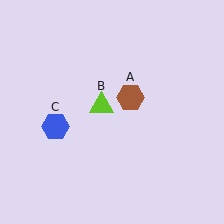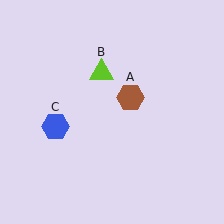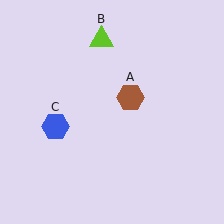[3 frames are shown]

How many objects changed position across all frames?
1 object changed position: lime triangle (object B).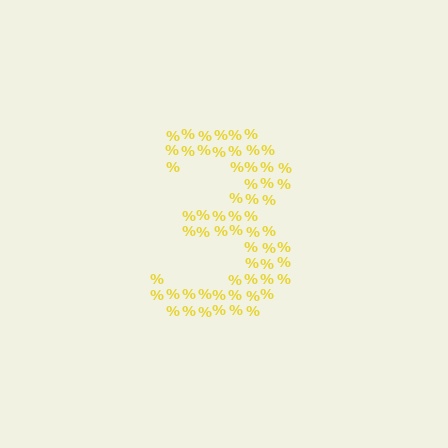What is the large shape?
The large shape is the digit 3.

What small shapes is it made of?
It is made of small percent signs.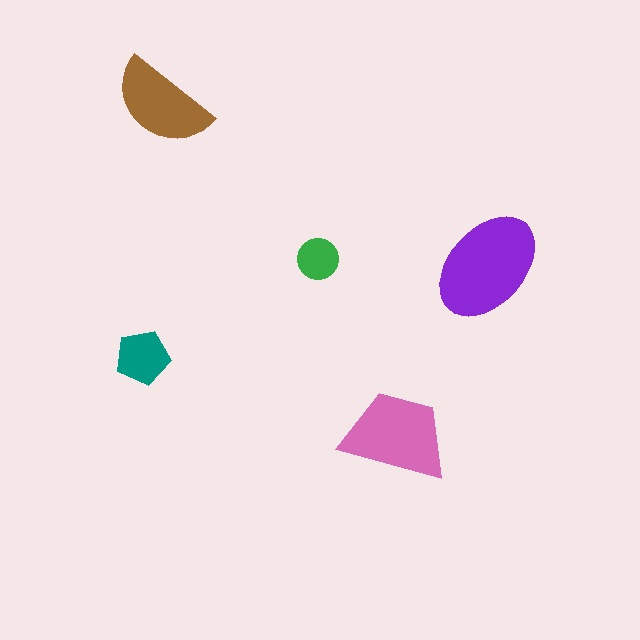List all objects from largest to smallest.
The purple ellipse, the pink trapezoid, the brown semicircle, the teal pentagon, the green circle.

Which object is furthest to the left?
The teal pentagon is leftmost.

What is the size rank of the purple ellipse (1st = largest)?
1st.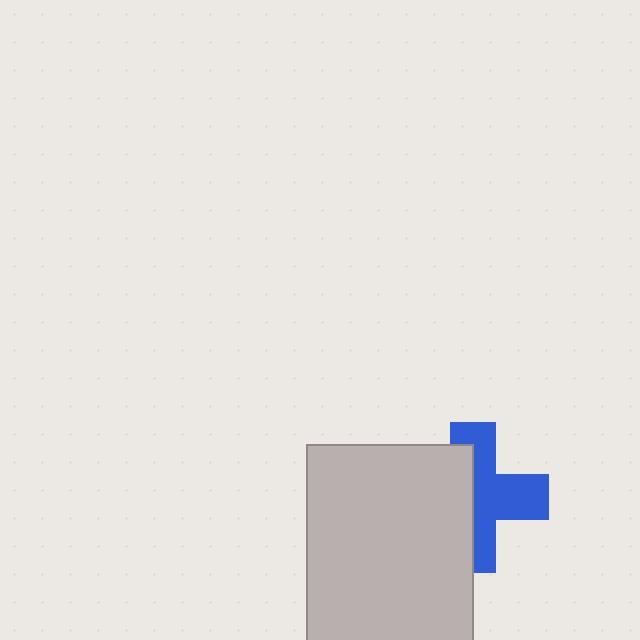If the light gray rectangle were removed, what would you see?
You would see the complete blue cross.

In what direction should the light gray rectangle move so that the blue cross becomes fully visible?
The light gray rectangle should move left. That is the shortest direction to clear the overlap and leave the blue cross fully visible.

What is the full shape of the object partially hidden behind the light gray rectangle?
The partially hidden object is a blue cross.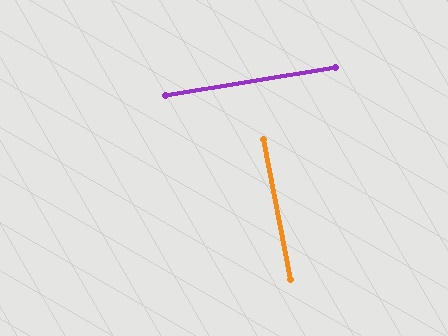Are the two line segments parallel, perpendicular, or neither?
Perpendicular — they meet at approximately 88°.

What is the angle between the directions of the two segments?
Approximately 88 degrees.